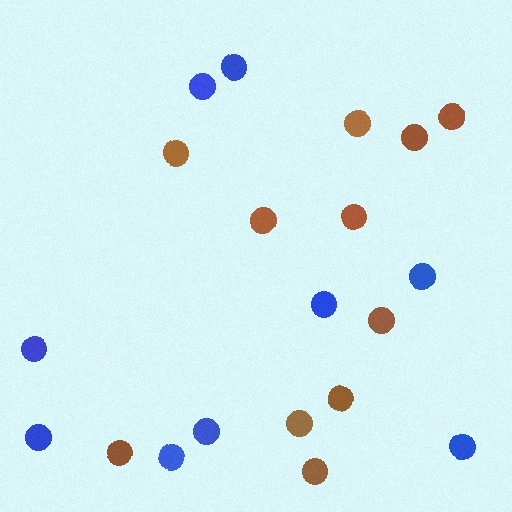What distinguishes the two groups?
There are 2 groups: one group of brown circles (11) and one group of blue circles (9).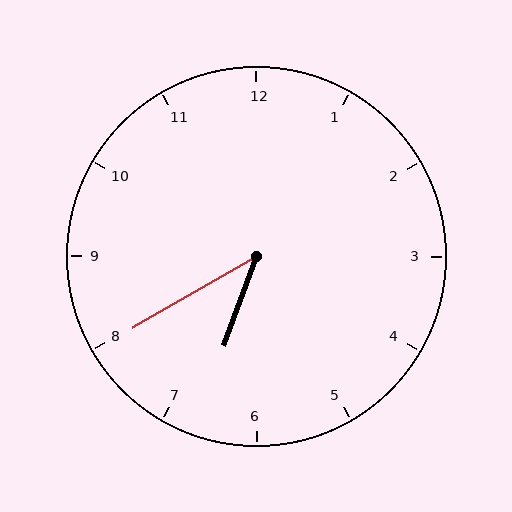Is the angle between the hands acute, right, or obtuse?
It is acute.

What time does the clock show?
6:40.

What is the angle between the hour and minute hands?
Approximately 40 degrees.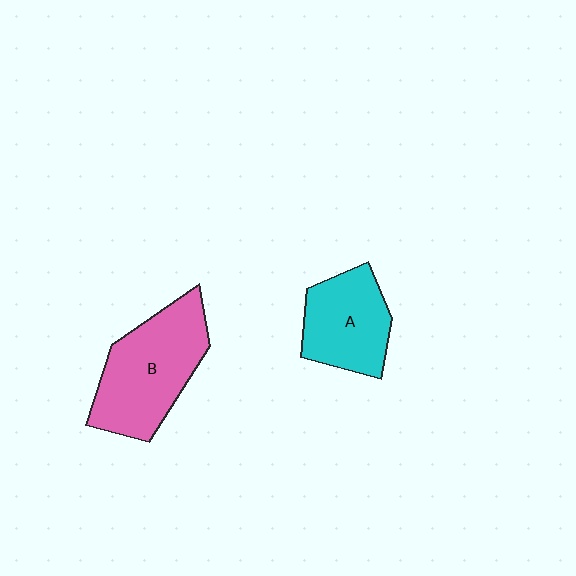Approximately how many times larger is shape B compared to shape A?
Approximately 1.4 times.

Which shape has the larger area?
Shape B (pink).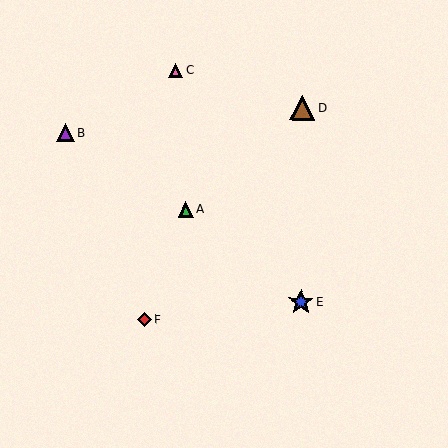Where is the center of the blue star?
The center of the blue star is at (301, 302).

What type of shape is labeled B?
Shape B is a purple triangle.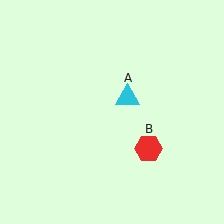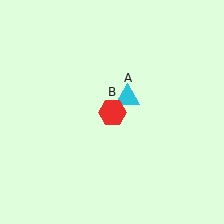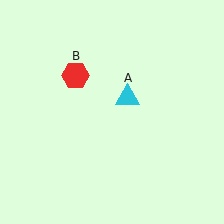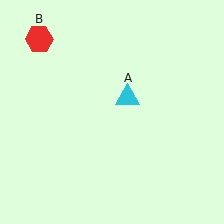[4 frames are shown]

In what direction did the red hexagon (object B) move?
The red hexagon (object B) moved up and to the left.